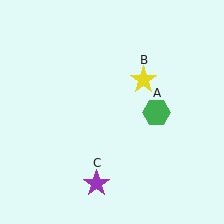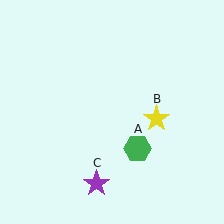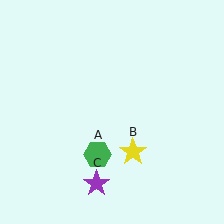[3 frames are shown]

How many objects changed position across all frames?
2 objects changed position: green hexagon (object A), yellow star (object B).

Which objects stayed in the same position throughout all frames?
Purple star (object C) remained stationary.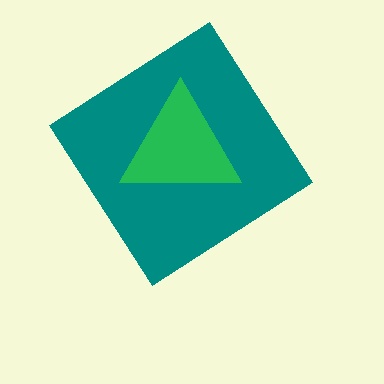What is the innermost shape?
The green triangle.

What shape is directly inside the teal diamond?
The green triangle.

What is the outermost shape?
The teal diamond.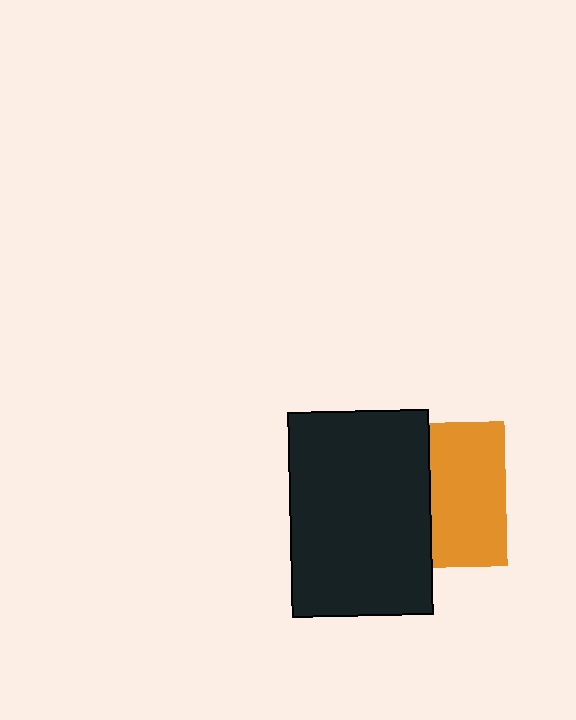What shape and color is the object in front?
The object in front is a black rectangle.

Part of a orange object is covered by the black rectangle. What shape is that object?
It is a square.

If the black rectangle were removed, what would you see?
You would see the complete orange square.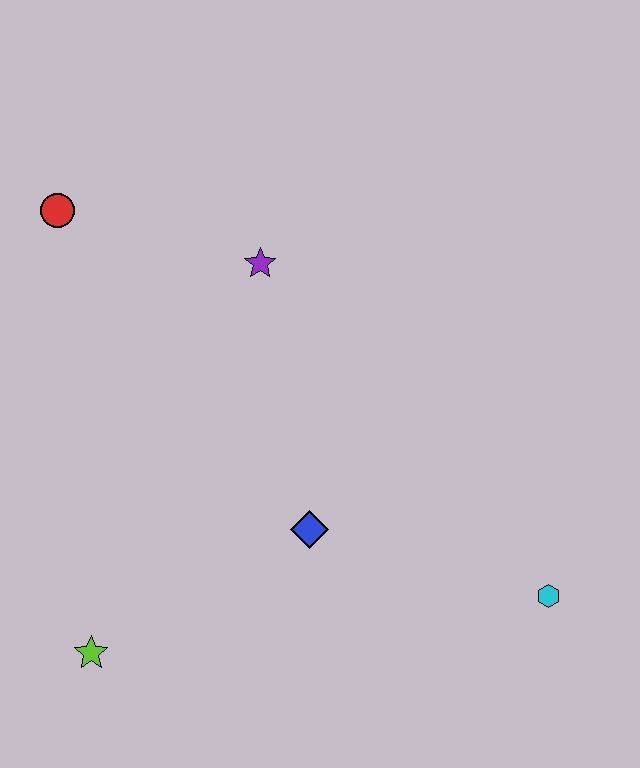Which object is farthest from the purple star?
The cyan hexagon is farthest from the purple star.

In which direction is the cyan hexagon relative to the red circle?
The cyan hexagon is to the right of the red circle.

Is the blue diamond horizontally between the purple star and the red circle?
No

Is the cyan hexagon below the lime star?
No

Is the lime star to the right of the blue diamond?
No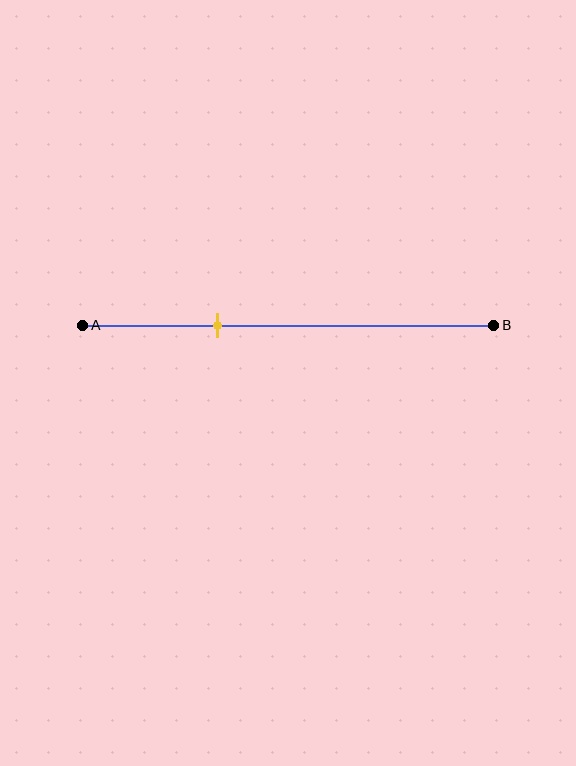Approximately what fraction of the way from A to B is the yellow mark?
The yellow mark is approximately 35% of the way from A to B.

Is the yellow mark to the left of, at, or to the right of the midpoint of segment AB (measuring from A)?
The yellow mark is to the left of the midpoint of segment AB.